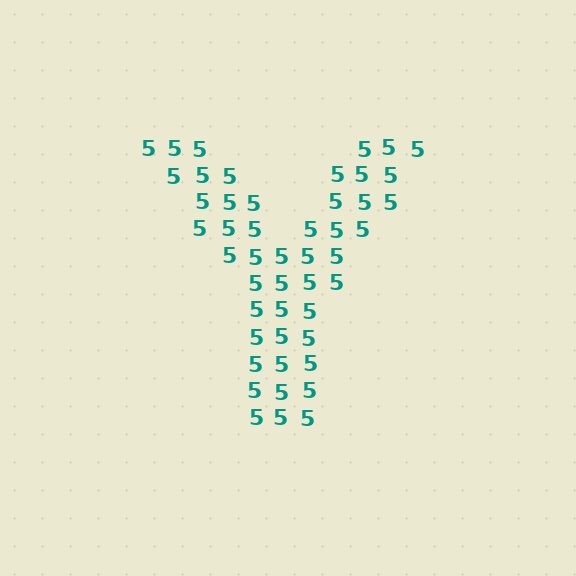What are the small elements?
The small elements are digit 5's.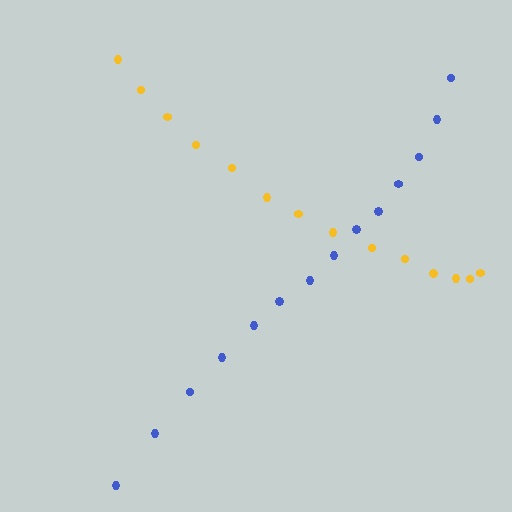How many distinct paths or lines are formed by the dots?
There are 2 distinct paths.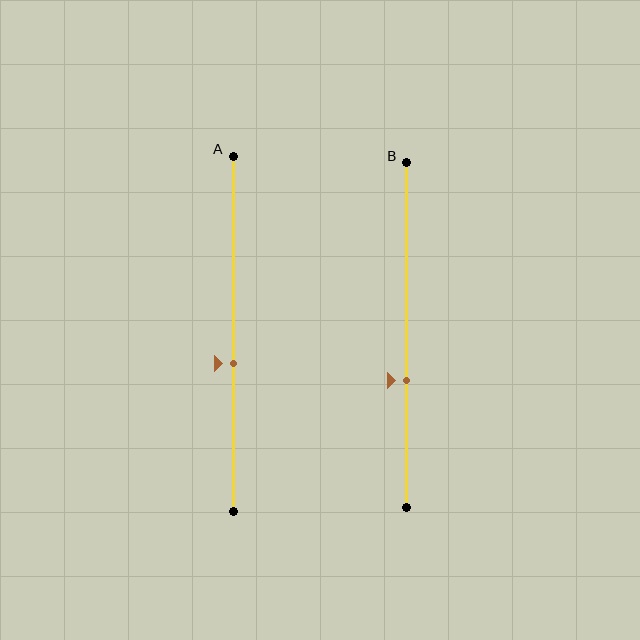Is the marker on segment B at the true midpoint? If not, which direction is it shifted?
No, the marker on segment B is shifted downward by about 13% of the segment length.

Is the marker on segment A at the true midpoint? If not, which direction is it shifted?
No, the marker on segment A is shifted downward by about 8% of the segment length.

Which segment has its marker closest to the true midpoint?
Segment A has its marker closest to the true midpoint.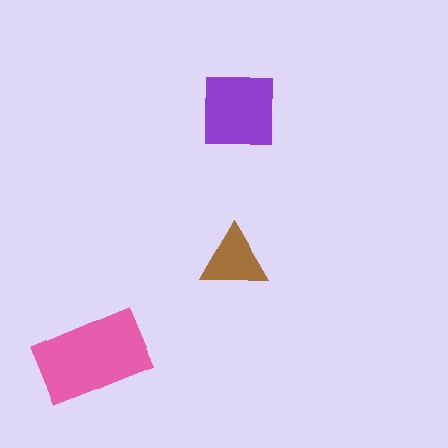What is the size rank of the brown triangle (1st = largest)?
3rd.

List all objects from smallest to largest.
The brown triangle, the purple square, the pink rectangle.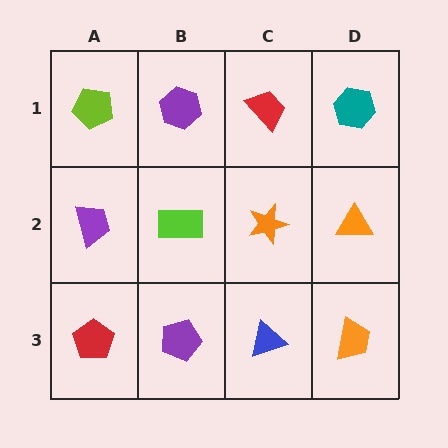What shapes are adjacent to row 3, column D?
An orange triangle (row 2, column D), a blue triangle (row 3, column C).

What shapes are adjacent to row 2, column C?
A red trapezoid (row 1, column C), a blue triangle (row 3, column C), a lime rectangle (row 2, column B), an orange triangle (row 2, column D).